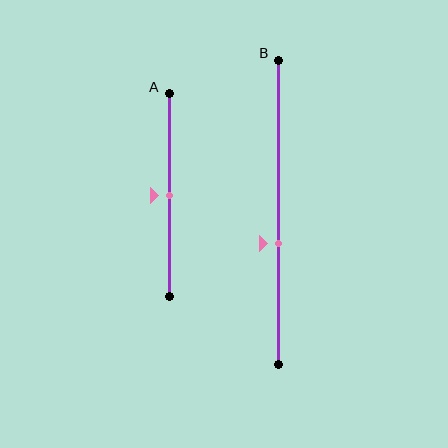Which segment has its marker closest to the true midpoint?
Segment A has its marker closest to the true midpoint.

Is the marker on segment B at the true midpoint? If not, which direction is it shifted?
No, the marker on segment B is shifted downward by about 10% of the segment length.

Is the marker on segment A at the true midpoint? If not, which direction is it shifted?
Yes, the marker on segment A is at the true midpoint.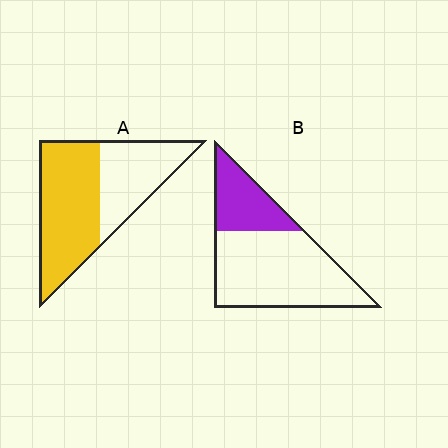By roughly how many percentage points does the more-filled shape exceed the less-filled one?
By roughly 30 percentage points (A over B).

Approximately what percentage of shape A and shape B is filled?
A is approximately 60% and B is approximately 30%.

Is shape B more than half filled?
No.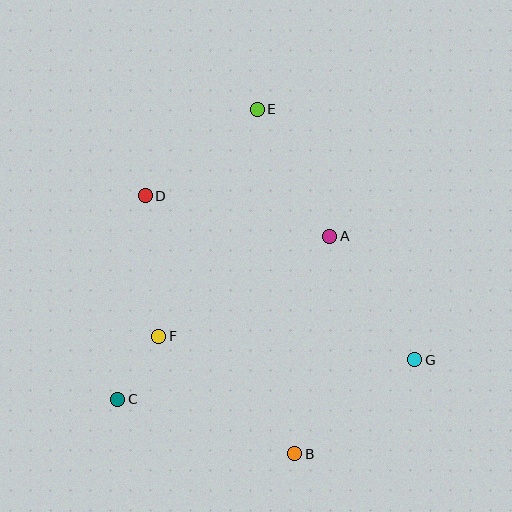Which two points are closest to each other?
Points C and F are closest to each other.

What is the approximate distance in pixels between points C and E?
The distance between C and E is approximately 322 pixels.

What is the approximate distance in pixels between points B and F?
The distance between B and F is approximately 180 pixels.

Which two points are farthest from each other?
Points B and E are farthest from each other.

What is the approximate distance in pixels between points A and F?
The distance between A and F is approximately 198 pixels.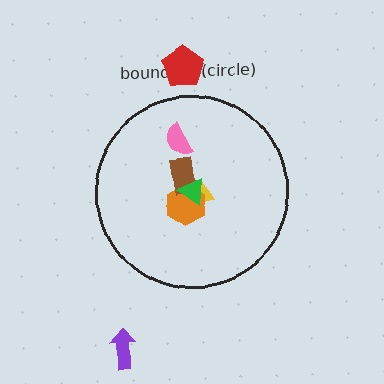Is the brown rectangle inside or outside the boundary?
Inside.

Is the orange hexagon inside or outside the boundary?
Inside.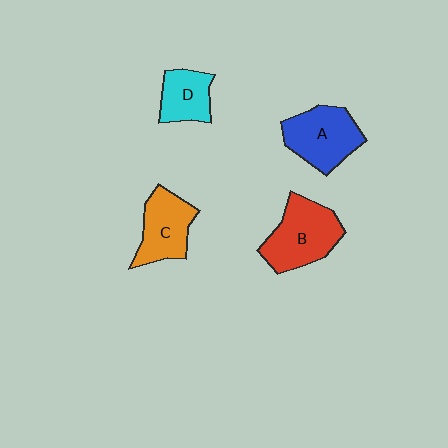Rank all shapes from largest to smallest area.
From largest to smallest: B (red), A (blue), C (orange), D (cyan).